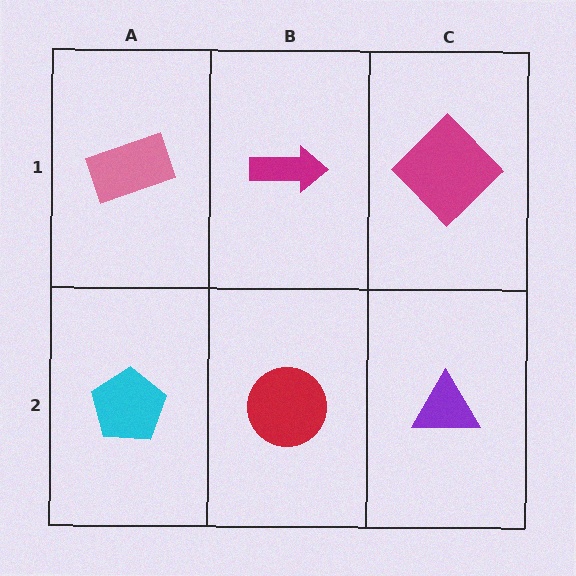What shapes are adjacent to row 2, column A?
A pink rectangle (row 1, column A), a red circle (row 2, column B).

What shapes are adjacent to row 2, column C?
A magenta diamond (row 1, column C), a red circle (row 2, column B).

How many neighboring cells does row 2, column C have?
2.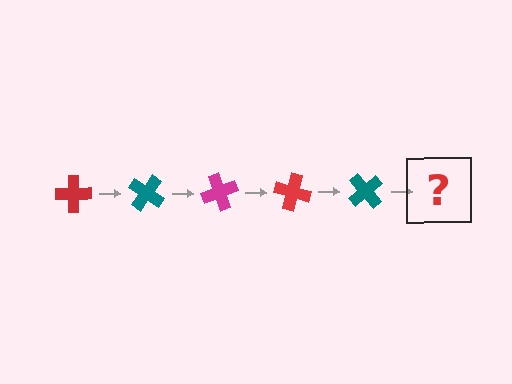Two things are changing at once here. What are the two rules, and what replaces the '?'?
The two rules are that it rotates 35 degrees each step and the color cycles through red, teal, and magenta. The '?' should be a magenta cross, rotated 175 degrees from the start.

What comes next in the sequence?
The next element should be a magenta cross, rotated 175 degrees from the start.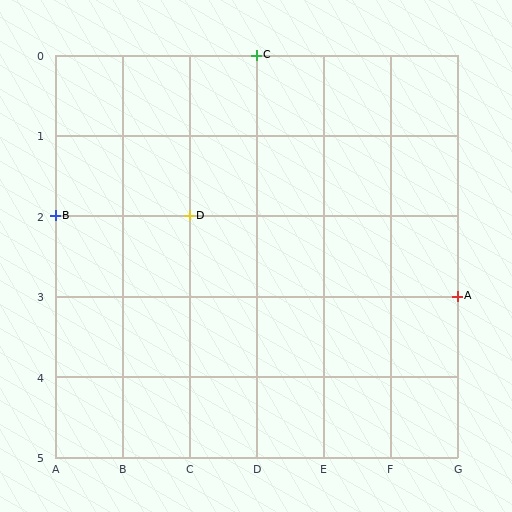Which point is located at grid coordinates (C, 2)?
Point D is at (C, 2).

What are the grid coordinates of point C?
Point C is at grid coordinates (D, 0).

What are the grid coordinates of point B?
Point B is at grid coordinates (A, 2).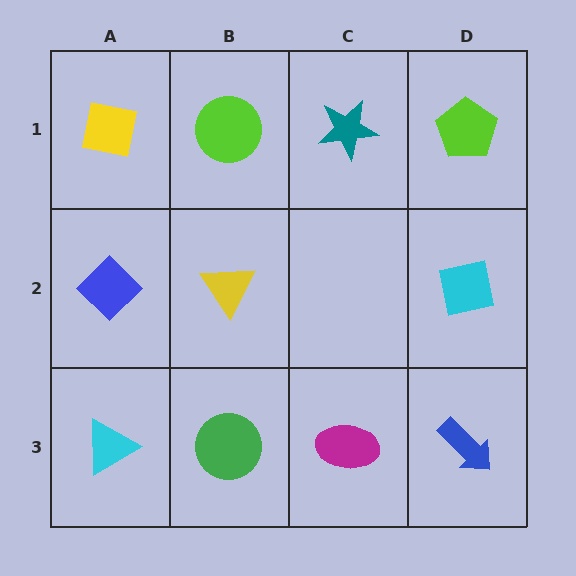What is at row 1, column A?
A yellow square.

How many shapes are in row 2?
3 shapes.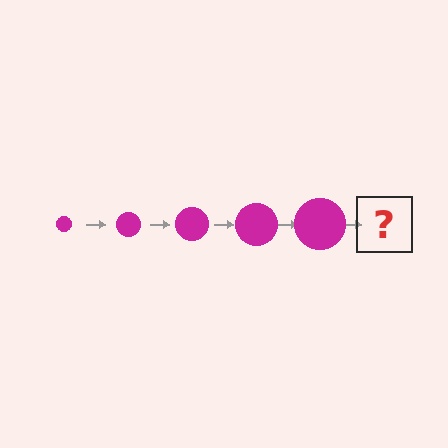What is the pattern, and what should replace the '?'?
The pattern is that the circle gets progressively larger each step. The '?' should be a magenta circle, larger than the previous one.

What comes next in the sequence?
The next element should be a magenta circle, larger than the previous one.